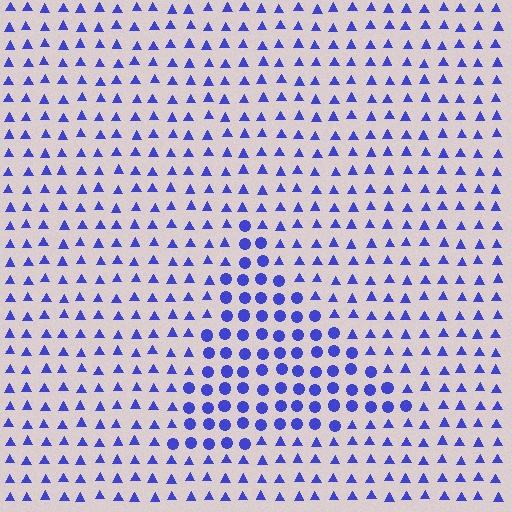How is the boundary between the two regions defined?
The boundary is defined by a change in element shape: circles inside vs. triangles outside. All elements share the same color and spacing.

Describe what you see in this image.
The image is filled with small blue elements arranged in a uniform grid. A triangle-shaped region contains circles, while the surrounding area contains triangles. The boundary is defined purely by the change in element shape.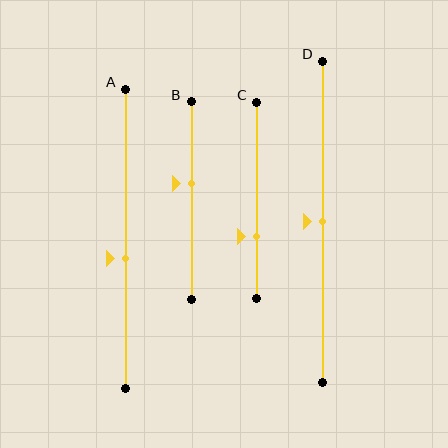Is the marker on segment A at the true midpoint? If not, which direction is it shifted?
No, the marker on segment A is shifted downward by about 7% of the segment length.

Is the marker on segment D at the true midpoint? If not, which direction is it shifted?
Yes, the marker on segment D is at the true midpoint.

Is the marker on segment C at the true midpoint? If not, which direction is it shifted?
No, the marker on segment C is shifted downward by about 18% of the segment length.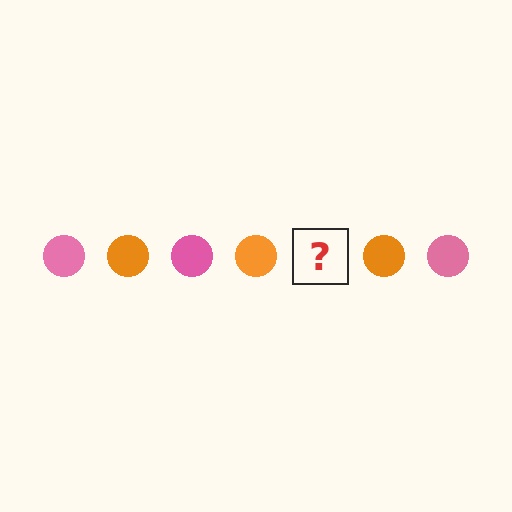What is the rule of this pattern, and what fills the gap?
The rule is that the pattern cycles through pink, orange circles. The gap should be filled with a pink circle.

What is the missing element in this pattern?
The missing element is a pink circle.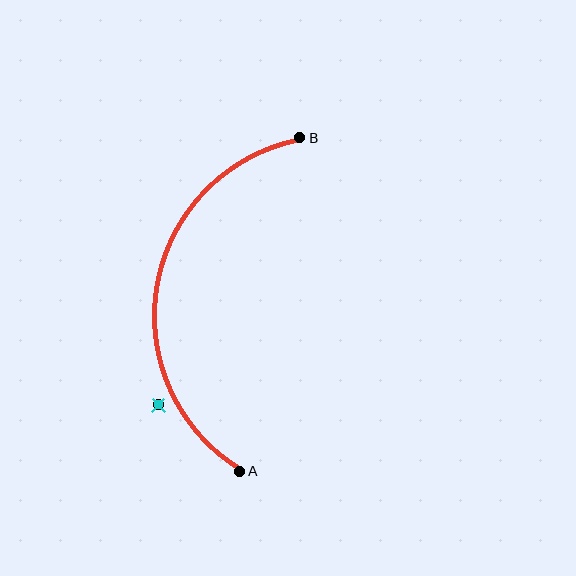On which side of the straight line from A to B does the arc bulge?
The arc bulges to the left of the straight line connecting A and B.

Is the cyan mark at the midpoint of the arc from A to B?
No — the cyan mark does not lie on the arc at all. It sits slightly outside the curve.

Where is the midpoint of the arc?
The arc midpoint is the point on the curve farthest from the straight line joining A and B. It sits to the left of that line.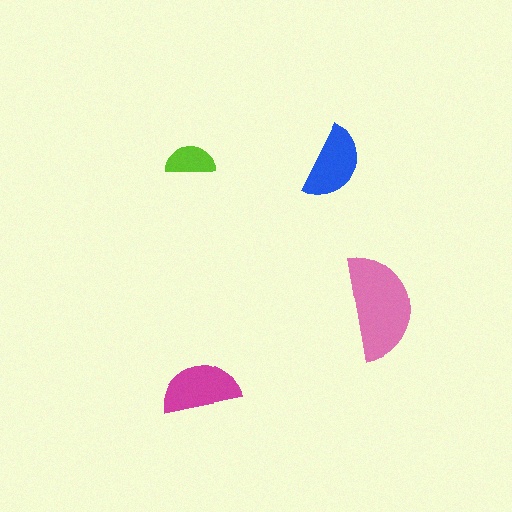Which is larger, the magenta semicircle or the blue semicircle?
The magenta one.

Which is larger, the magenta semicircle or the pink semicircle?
The pink one.